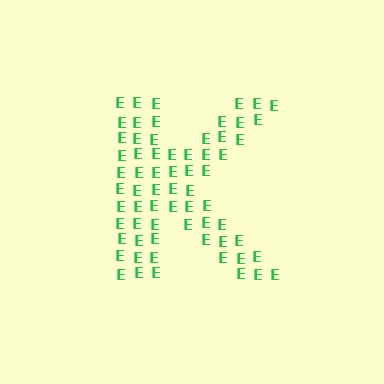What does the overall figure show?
The overall figure shows the letter K.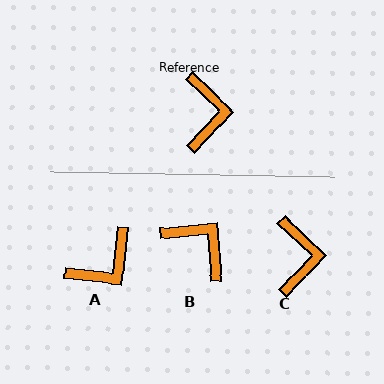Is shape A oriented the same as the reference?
No, it is off by about 53 degrees.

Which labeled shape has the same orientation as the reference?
C.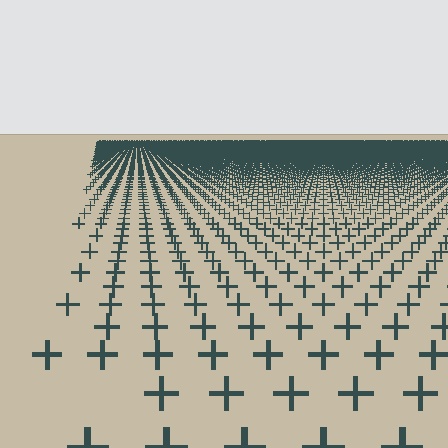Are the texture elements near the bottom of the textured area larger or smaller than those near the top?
Larger. Near the bottom, elements are closer to the viewer and appear at a bigger on-screen size.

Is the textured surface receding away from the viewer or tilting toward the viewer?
The surface is receding away from the viewer. Texture elements get smaller and denser toward the top.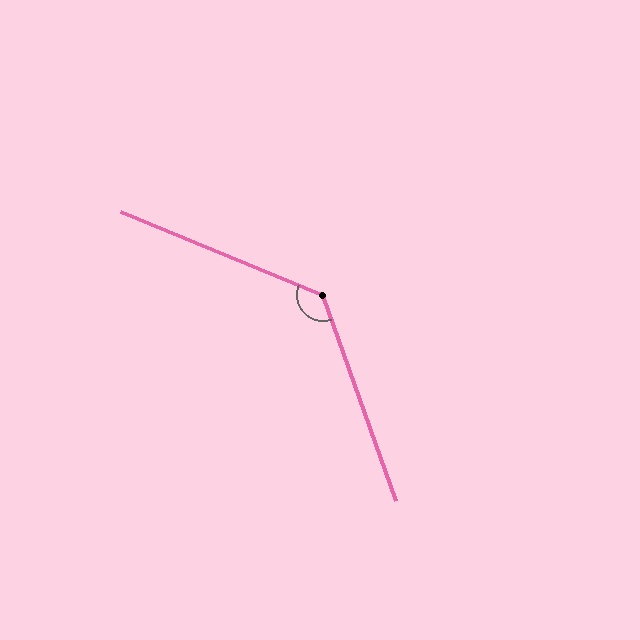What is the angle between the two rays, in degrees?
Approximately 132 degrees.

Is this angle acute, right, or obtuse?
It is obtuse.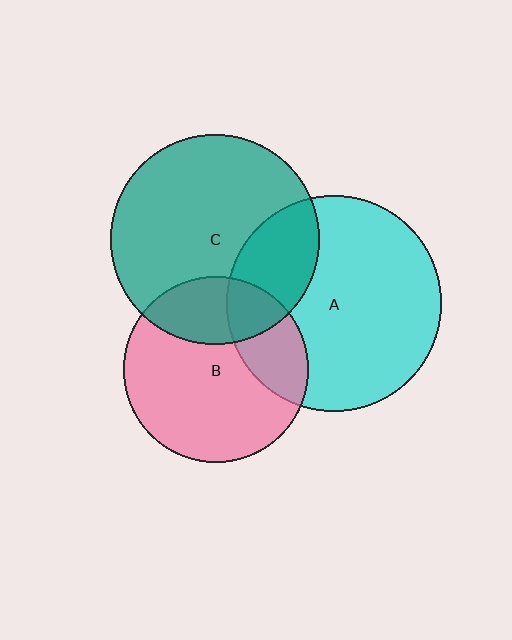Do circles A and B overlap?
Yes.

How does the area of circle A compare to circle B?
Approximately 1.3 times.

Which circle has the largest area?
Circle A (cyan).